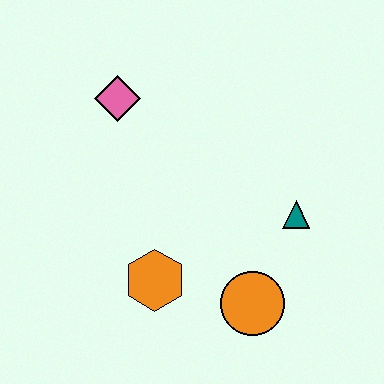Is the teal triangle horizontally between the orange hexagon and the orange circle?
No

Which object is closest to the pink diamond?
The orange hexagon is closest to the pink diamond.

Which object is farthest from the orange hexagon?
The pink diamond is farthest from the orange hexagon.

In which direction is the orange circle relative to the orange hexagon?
The orange circle is to the right of the orange hexagon.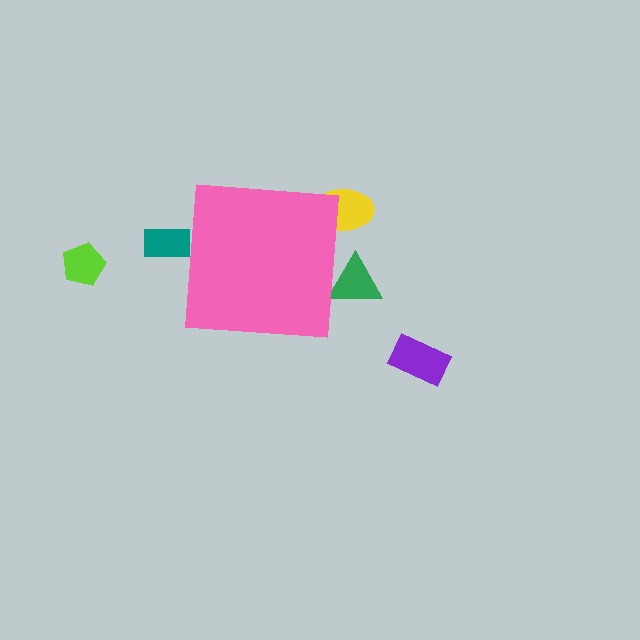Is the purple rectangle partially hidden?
No, the purple rectangle is fully visible.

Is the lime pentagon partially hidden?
No, the lime pentagon is fully visible.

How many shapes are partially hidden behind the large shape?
3 shapes are partially hidden.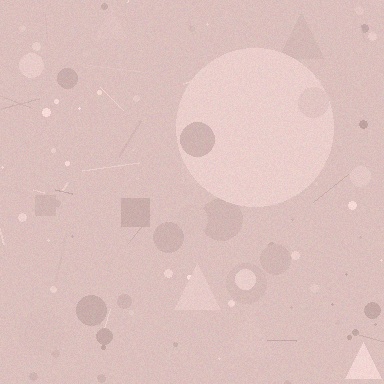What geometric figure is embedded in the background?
A circle is embedded in the background.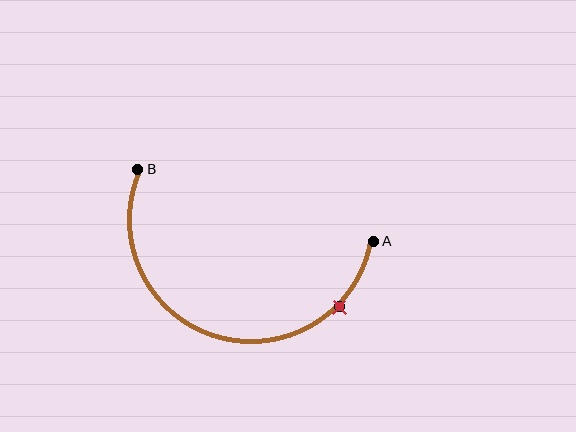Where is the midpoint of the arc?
The arc midpoint is the point on the curve farthest from the straight line joining A and B. It sits below that line.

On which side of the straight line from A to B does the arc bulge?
The arc bulges below the straight line connecting A and B.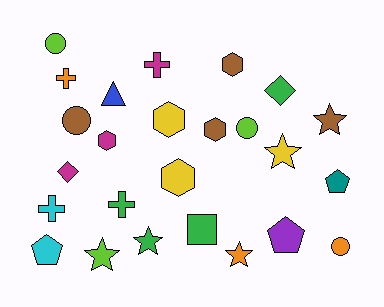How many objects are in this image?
There are 25 objects.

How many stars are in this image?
There are 5 stars.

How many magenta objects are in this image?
There are 3 magenta objects.